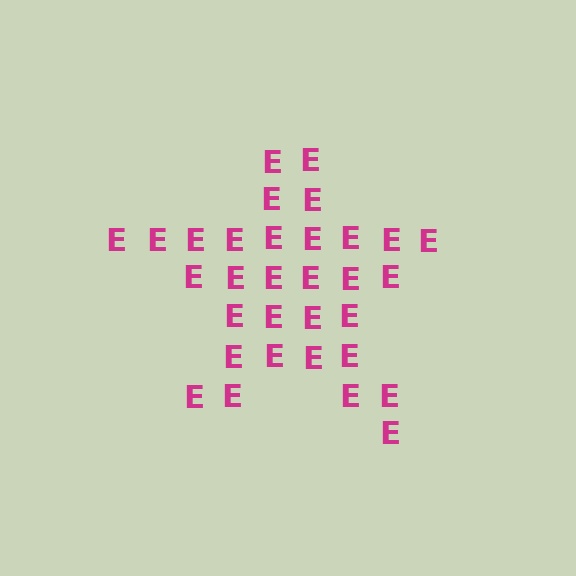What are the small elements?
The small elements are letter E's.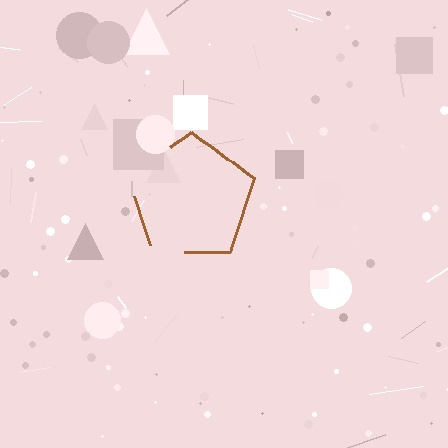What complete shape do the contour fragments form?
The contour fragments form a pentagon.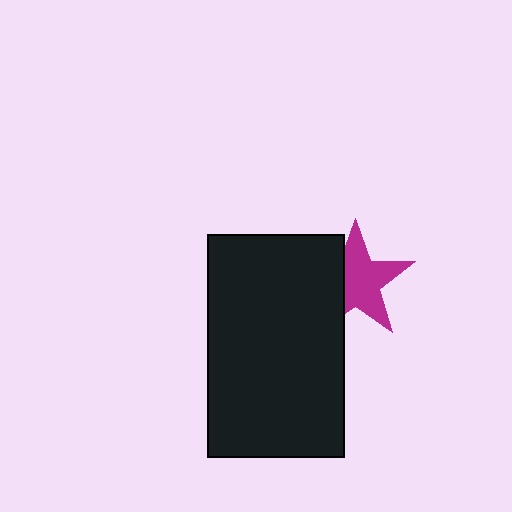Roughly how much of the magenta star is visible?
Most of it is visible (roughly 66%).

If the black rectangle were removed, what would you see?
You would see the complete magenta star.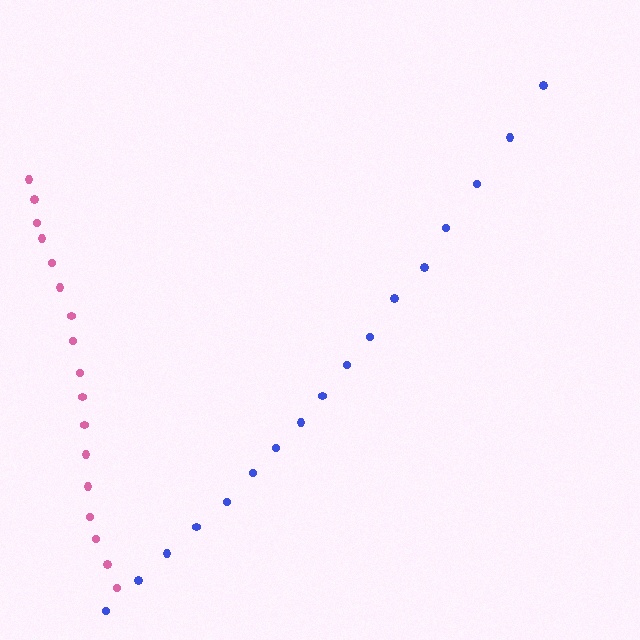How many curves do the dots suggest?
There are 2 distinct paths.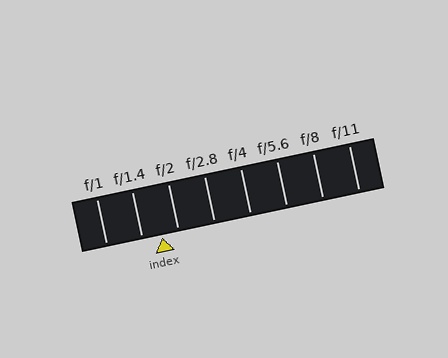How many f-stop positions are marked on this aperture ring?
There are 8 f-stop positions marked.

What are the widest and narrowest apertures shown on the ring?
The widest aperture shown is f/1 and the narrowest is f/11.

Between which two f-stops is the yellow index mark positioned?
The index mark is between f/1.4 and f/2.